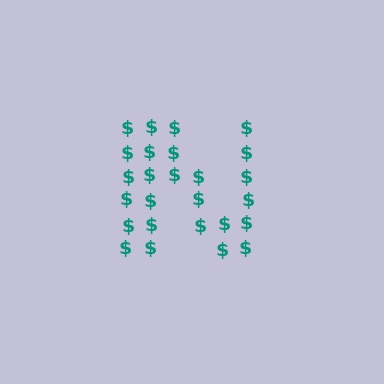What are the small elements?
The small elements are dollar signs.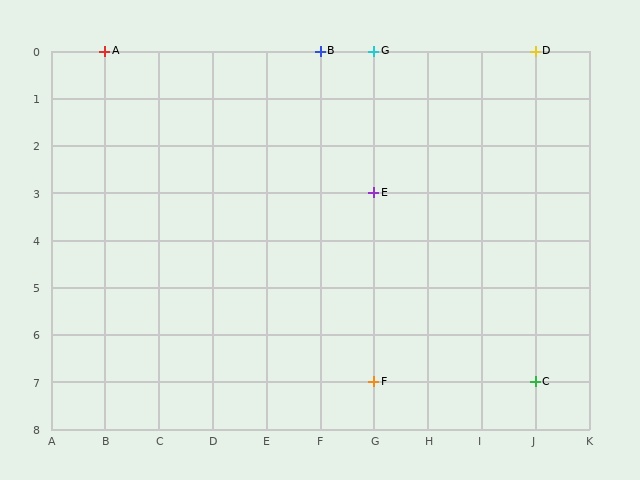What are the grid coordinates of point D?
Point D is at grid coordinates (J, 0).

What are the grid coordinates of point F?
Point F is at grid coordinates (G, 7).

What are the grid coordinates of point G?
Point G is at grid coordinates (G, 0).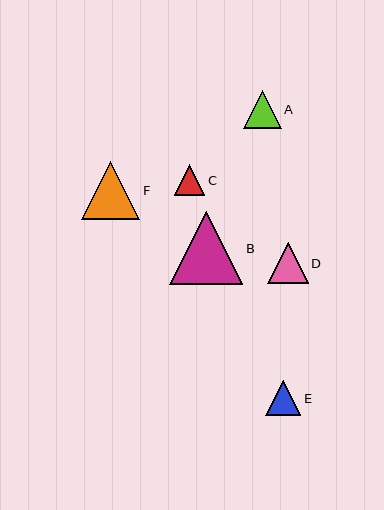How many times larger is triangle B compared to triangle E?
Triangle B is approximately 2.1 times the size of triangle E.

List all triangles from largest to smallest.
From largest to smallest: B, F, D, A, E, C.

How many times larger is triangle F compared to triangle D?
Triangle F is approximately 1.4 times the size of triangle D.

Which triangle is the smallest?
Triangle C is the smallest with a size of approximately 31 pixels.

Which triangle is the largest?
Triangle B is the largest with a size of approximately 74 pixels.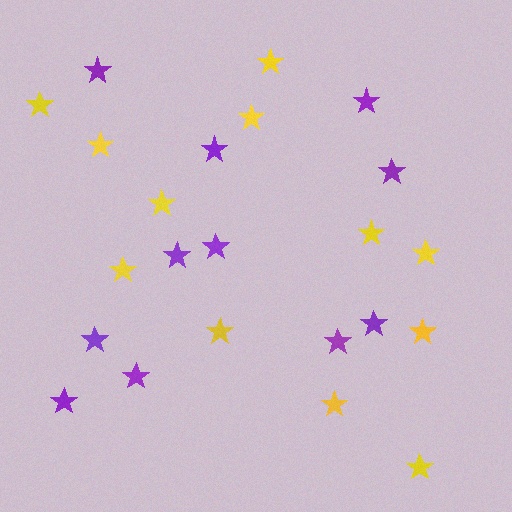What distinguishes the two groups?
There are 2 groups: one group of yellow stars (12) and one group of purple stars (11).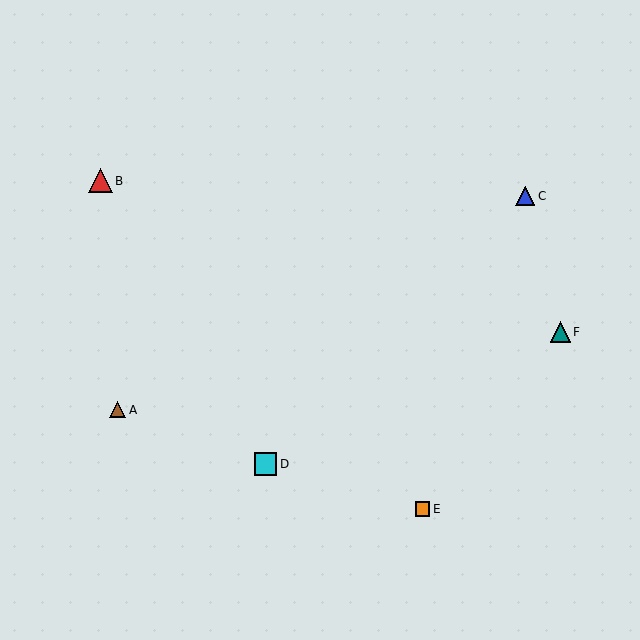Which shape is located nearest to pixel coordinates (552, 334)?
The teal triangle (labeled F) at (560, 332) is nearest to that location.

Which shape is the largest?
The red triangle (labeled B) is the largest.